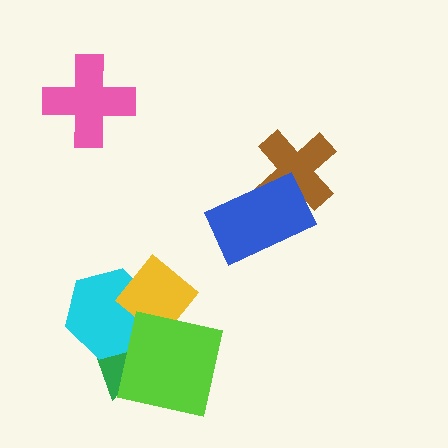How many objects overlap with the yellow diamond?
3 objects overlap with the yellow diamond.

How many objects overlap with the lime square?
3 objects overlap with the lime square.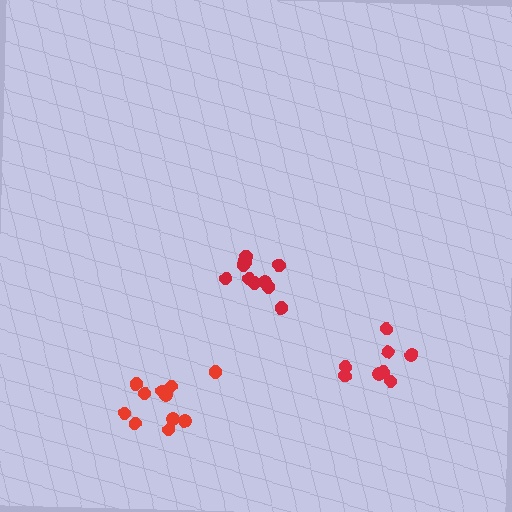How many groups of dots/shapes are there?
There are 3 groups.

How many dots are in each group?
Group 1: 11 dots, Group 2: 11 dots, Group 3: 8 dots (30 total).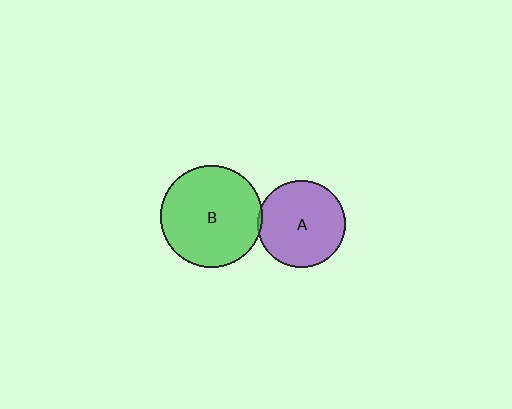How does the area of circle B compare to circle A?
Approximately 1.3 times.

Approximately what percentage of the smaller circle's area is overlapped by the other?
Approximately 5%.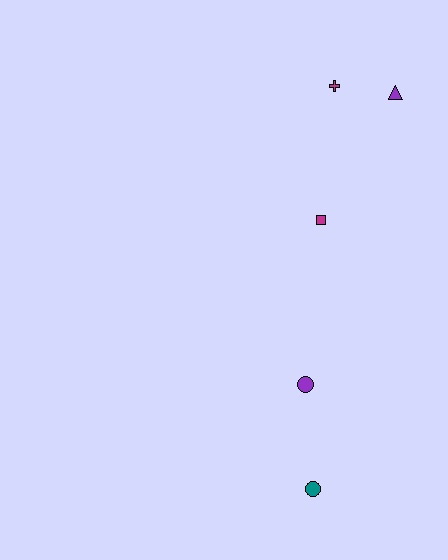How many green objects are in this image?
There are no green objects.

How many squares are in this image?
There is 1 square.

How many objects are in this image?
There are 5 objects.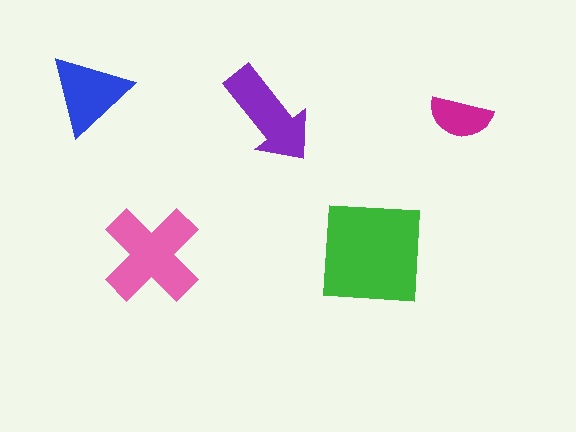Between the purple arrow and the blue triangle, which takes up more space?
The purple arrow.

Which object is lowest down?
The pink cross is bottommost.